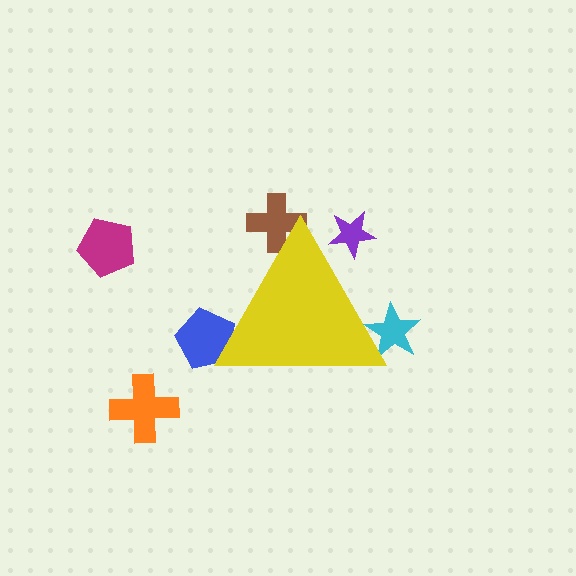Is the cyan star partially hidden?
Yes, the cyan star is partially hidden behind the yellow triangle.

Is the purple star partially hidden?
Yes, the purple star is partially hidden behind the yellow triangle.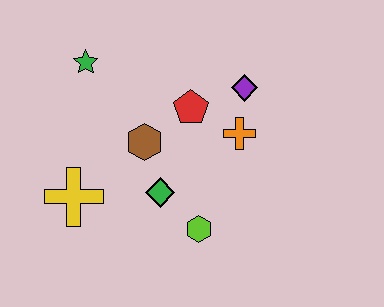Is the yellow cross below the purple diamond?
Yes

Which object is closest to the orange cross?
The purple diamond is closest to the orange cross.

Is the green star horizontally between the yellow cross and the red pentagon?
Yes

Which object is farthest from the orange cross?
The yellow cross is farthest from the orange cross.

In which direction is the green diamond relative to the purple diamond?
The green diamond is below the purple diamond.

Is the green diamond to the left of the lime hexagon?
Yes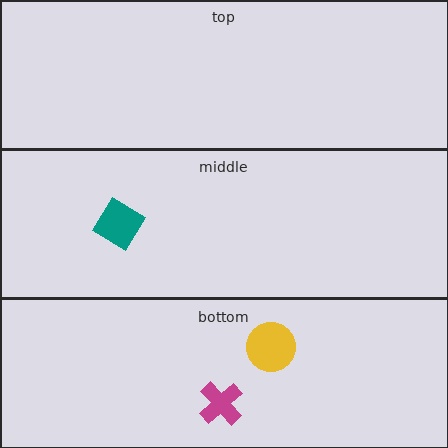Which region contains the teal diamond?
The middle region.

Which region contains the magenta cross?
The bottom region.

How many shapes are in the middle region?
1.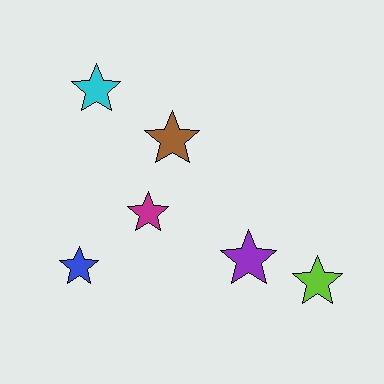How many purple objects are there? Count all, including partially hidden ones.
There is 1 purple object.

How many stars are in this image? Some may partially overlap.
There are 6 stars.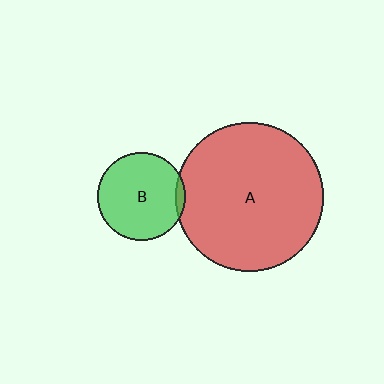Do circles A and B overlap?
Yes.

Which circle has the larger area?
Circle A (red).